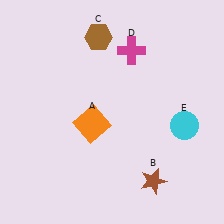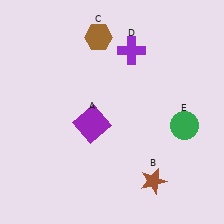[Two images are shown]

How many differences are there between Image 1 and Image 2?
There are 3 differences between the two images.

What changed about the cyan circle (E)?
In Image 1, E is cyan. In Image 2, it changed to green.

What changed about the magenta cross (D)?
In Image 1, D is magenta. In Image 2, it changed to purple.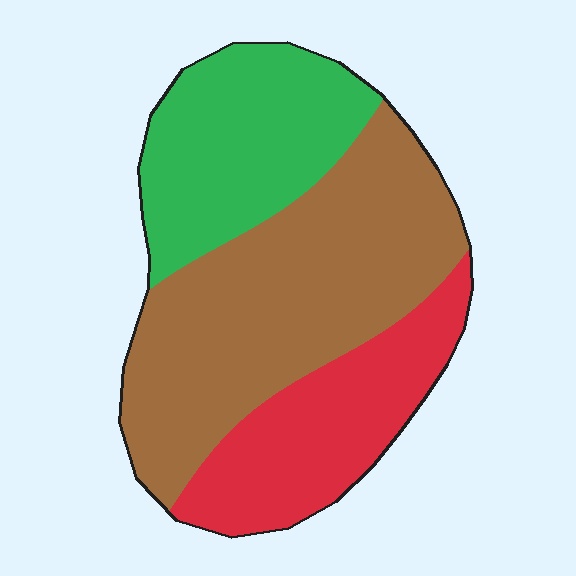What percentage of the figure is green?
Green takes up about one quarter (1/4) of the figure.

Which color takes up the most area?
Brown, at roughly 50%.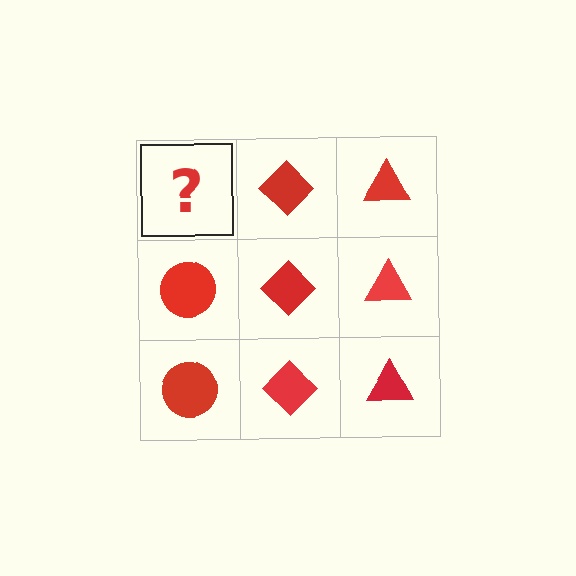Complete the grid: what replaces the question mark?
The question mark should be replaced with a red circle.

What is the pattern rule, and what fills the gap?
The rule is that each column has a consistent shape. The gap should be filled with a red circle.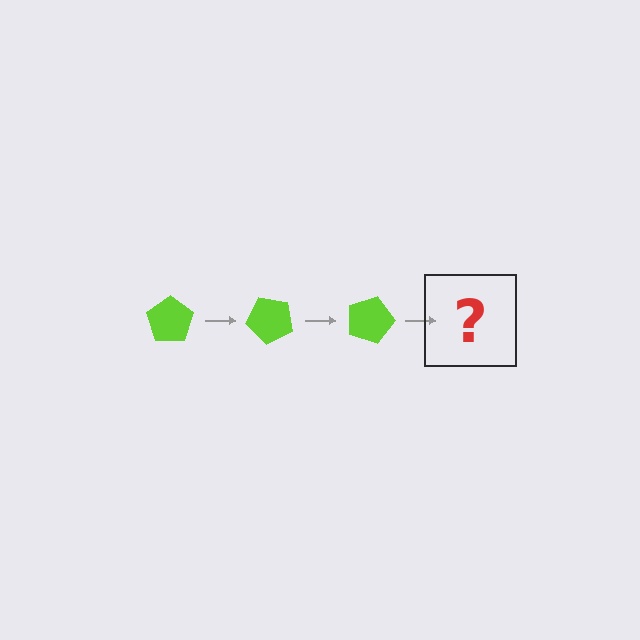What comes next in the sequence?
The next element should be a lime pentagon rotated 135 degrees.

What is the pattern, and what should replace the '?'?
The pattern is that the pentagon rotates 45 degrees each step. The '?' should be a lime pentagon rotated 135 degrees.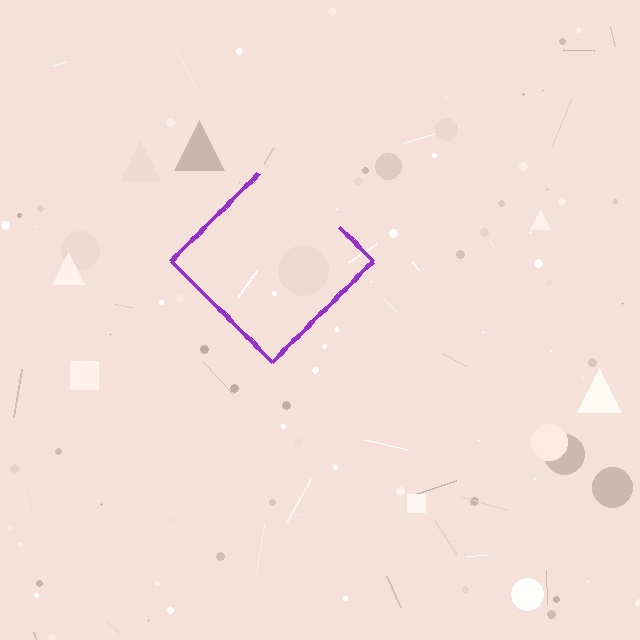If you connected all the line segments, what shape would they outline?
They would outline a diamond.